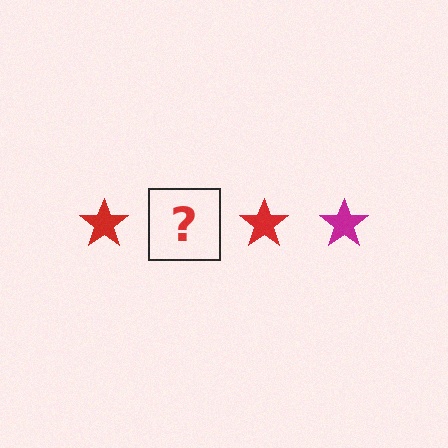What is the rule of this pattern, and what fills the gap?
The rule is that the pattern cycles through red, magenta stars. The gap should be filled with a magenta star.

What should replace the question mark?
The question mark should be replaced with a magenta star.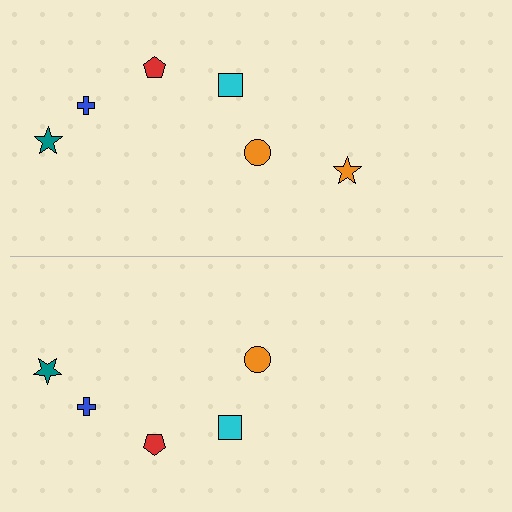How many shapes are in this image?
There are 11 shapes in this image.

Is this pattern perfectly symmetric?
No, the pattern is not perfectly symmetric. A orange star is missing from the bottom side.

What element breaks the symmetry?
A orange star is missing from the bottom side.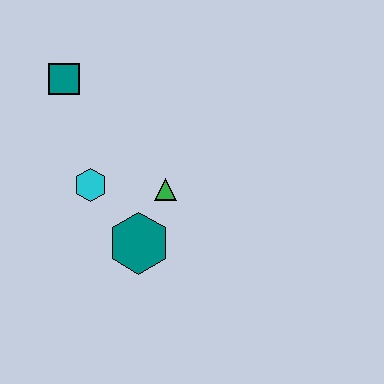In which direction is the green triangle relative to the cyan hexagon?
The green triangle is to the right of the cyan hexagon.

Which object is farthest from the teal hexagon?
The teal square is farthest from the teal hexagon.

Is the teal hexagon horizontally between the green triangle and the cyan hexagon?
Yes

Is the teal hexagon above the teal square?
No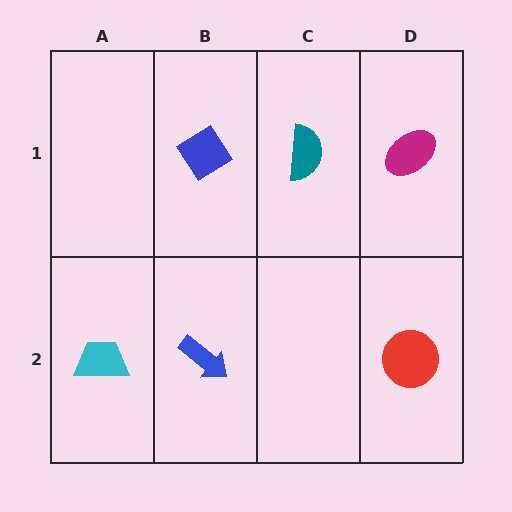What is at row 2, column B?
A blue arrow.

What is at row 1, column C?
A teal semicircle.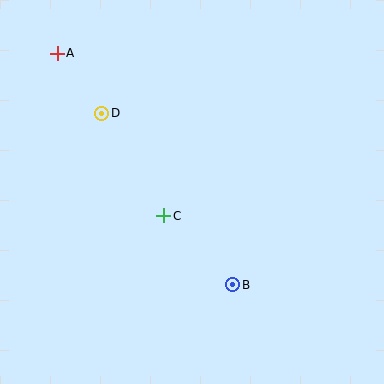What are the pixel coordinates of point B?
Point B is at (232, 285).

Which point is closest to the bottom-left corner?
Point C is closest to the bottom-left corner.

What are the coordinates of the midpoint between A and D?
The midpoint between A and D is at (79, 83).